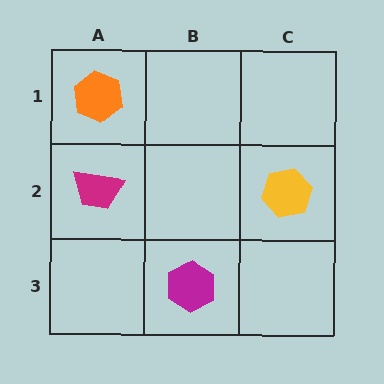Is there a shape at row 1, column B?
No, that cell is empty.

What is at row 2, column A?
A magenta trapezoid.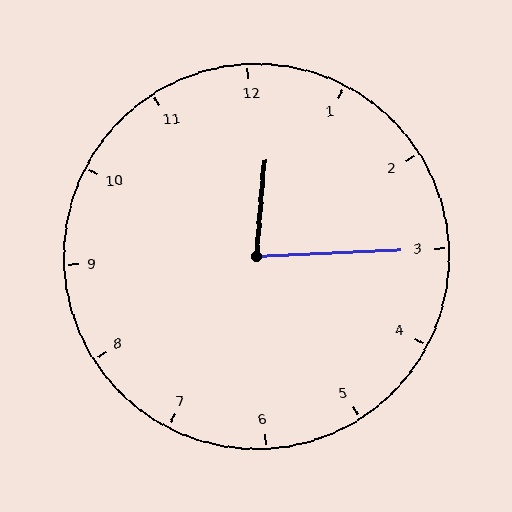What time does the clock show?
12:15.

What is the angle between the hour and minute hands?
Approximately 82 degrees.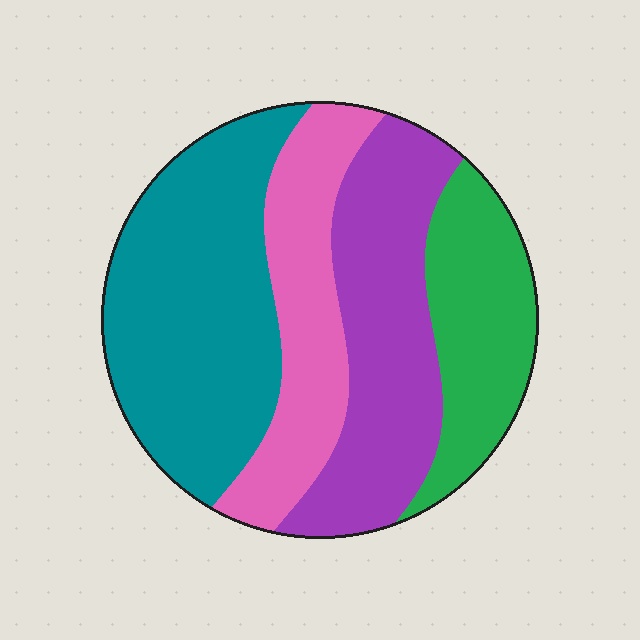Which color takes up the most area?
Teal, at roughly 35%.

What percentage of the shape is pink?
Pink covers around 20% of the shape.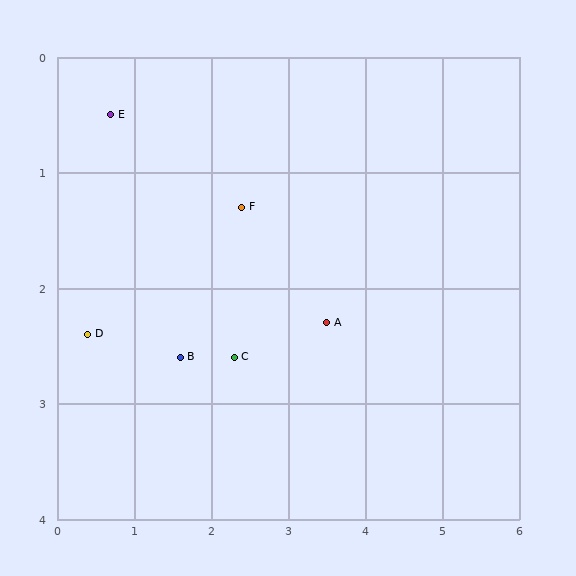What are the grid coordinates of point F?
Point F is at approximately (2.4, 1.3).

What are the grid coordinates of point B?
Point B is at approximately (1.6, 2.6).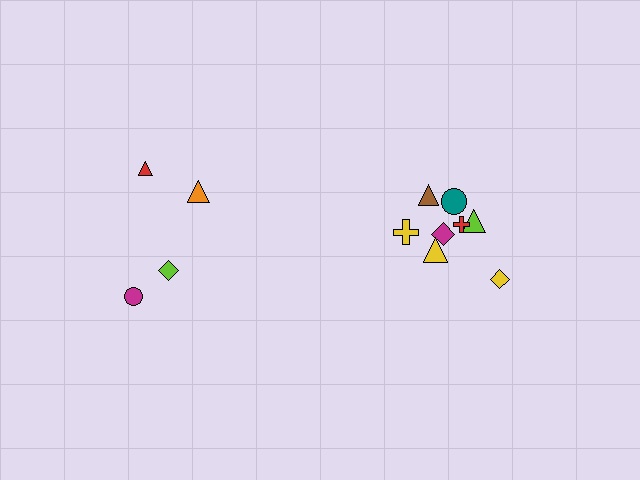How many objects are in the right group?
There are 8 objects.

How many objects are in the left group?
There are 4 objects.